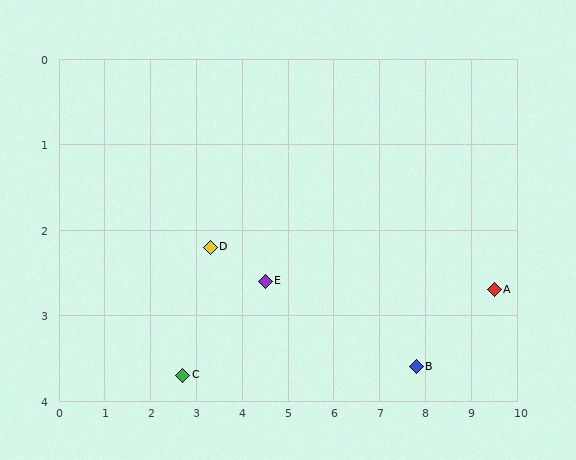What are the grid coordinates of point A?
Point A is at approximately (9.5, 2.7).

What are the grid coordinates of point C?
Point C is at approximately (2.7, 3.7).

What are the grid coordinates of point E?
Point E is at approximately (4.5, 2.6).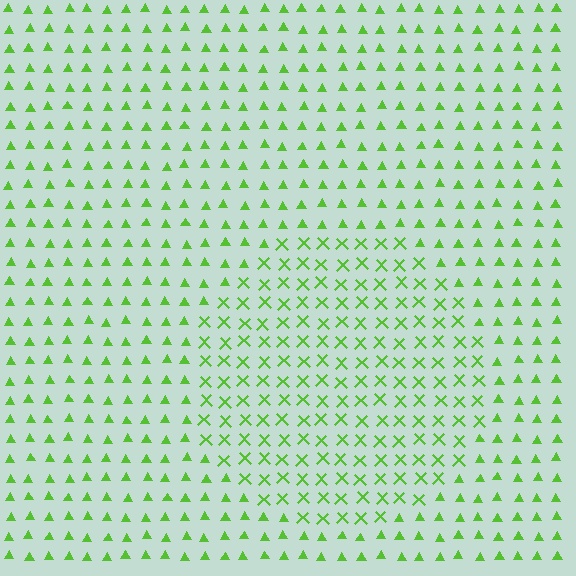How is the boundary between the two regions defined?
The boundary is defined by a change in element shape: X marks inside vs. triangles outside. All elements share the same color and spacing.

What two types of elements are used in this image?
The image uses X marks inside the circle region and triangles outside it.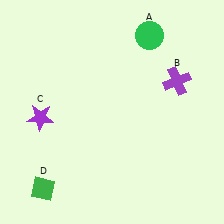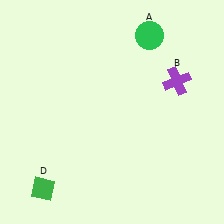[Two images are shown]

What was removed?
The purple star (C) was removed in Image 2.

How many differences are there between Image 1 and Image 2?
There is 1 difference between the two images.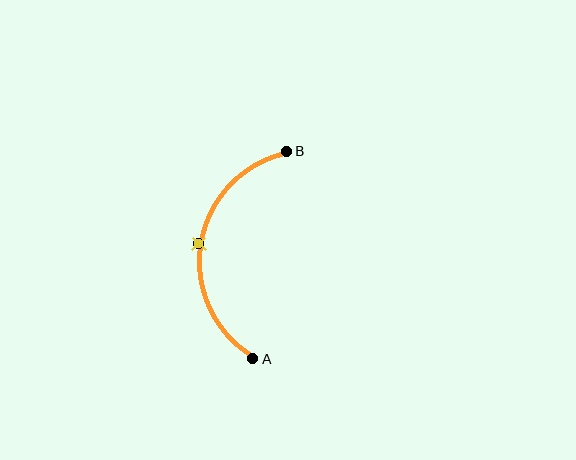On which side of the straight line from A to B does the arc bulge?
The arc bulges to the left of the straight line connecting A and B.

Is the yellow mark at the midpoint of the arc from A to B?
Yes. The yellow mark lies on the arc at equal arc-length from both A and B — it is the arc midpoint.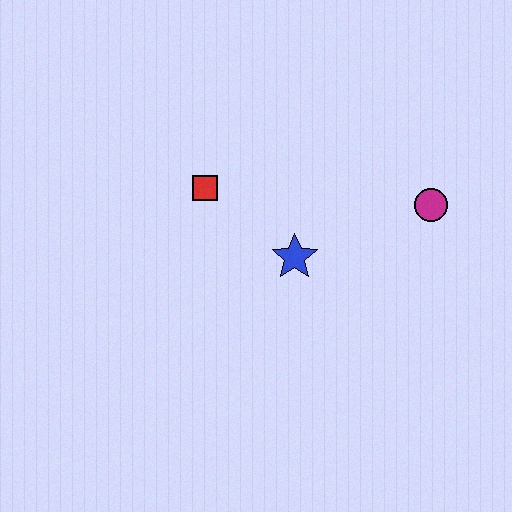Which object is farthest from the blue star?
The magenta circle is farthest from the blue star.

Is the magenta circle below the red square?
Yes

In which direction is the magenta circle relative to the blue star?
The magenta circle is to the right of the blue star.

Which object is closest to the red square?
The blue star is closest to the red square.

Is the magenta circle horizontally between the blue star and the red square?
No